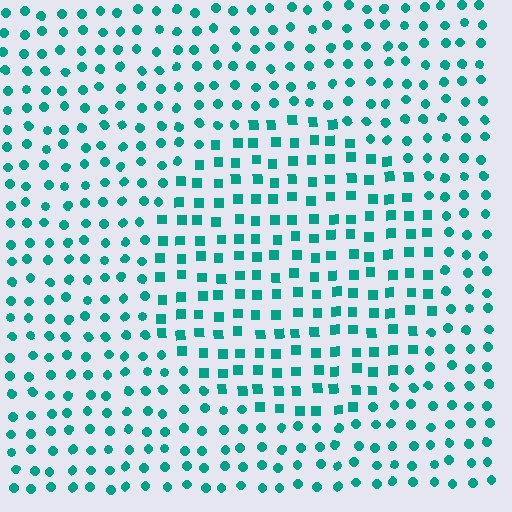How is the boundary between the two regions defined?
The boundary is defined by a change in element shape: squares inside vs. circles outside. All elements share the same color and spacing.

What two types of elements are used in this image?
The image uses squares inside the circle region and circles outside it.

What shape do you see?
I see a circle.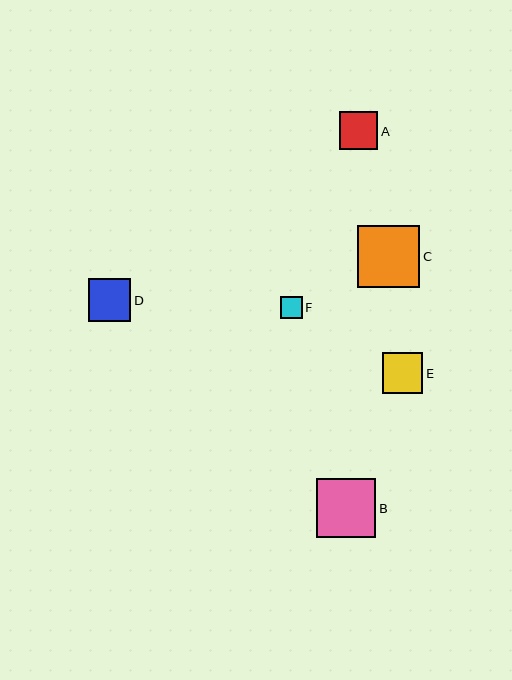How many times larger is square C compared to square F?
Square C is approximately 2.9 times the size of square F.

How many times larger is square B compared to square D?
Square B is approximately 1.4 times the size of square D.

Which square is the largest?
Square C is the largest with a size of approximately 62 pixels.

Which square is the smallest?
Square F is the smallest with a size of approximately 22 pixels.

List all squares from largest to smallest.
From largest to smallest: C, B, D, E, A, F.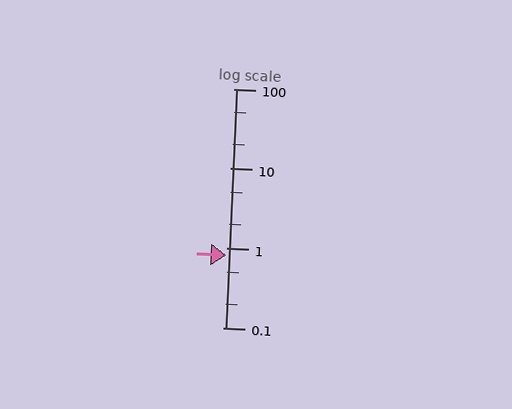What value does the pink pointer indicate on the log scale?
The pointer indicates approximately 0.81.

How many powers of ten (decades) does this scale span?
The scale spans 3 decades, from 0.1 to 100.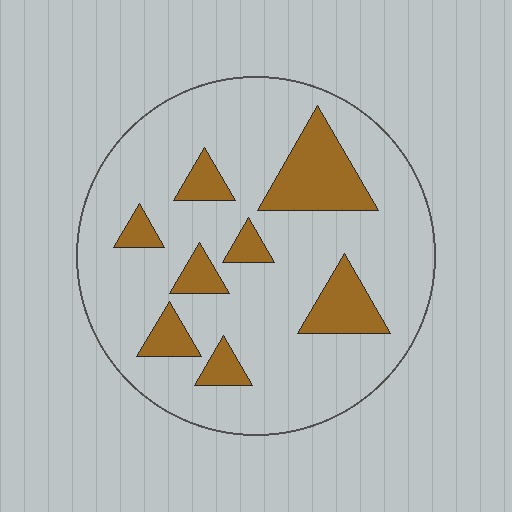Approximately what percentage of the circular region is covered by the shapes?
Approximately 20%.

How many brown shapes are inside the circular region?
8.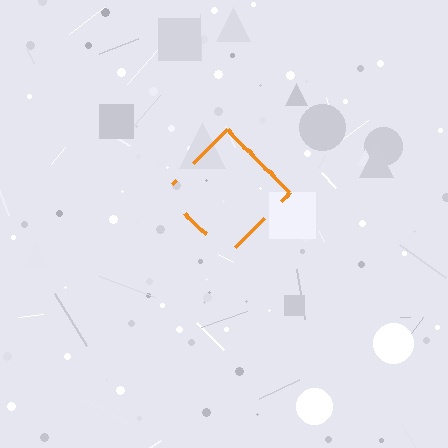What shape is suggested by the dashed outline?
The dashed outline suggests a diamond.